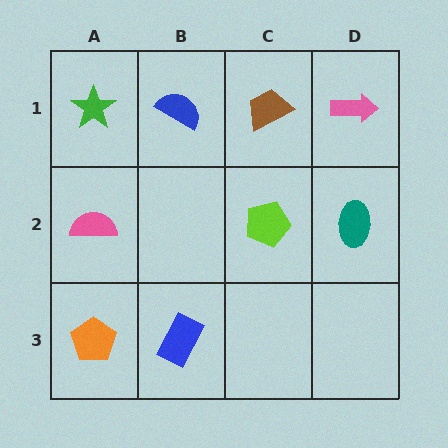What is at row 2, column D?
A teal ellipse.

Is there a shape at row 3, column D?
No, that cell is empty.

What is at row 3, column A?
An orange pentagon.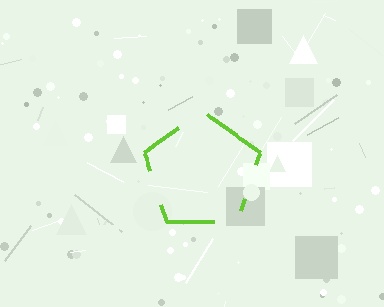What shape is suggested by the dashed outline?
The dashed outline suggests a pentagon.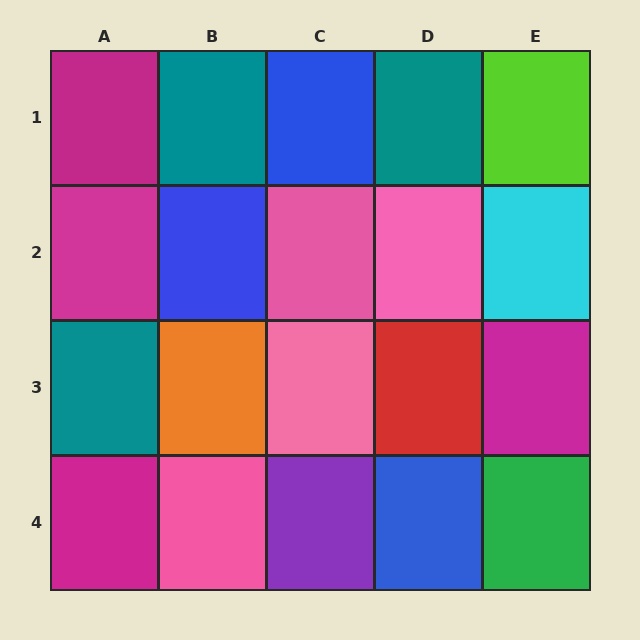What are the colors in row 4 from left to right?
Magenta, pink, purple, blue, green.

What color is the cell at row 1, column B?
Teal.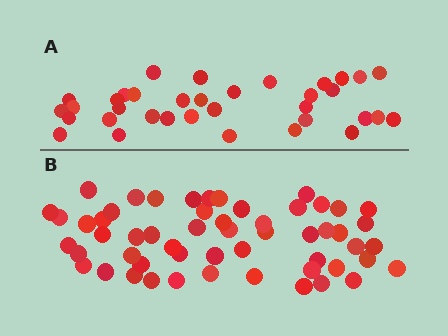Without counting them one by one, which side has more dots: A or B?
Region B (the bottom region) has more dots.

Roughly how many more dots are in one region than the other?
Region B has approximately 20 more dots than region A.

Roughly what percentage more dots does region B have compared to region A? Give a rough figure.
About 55% more.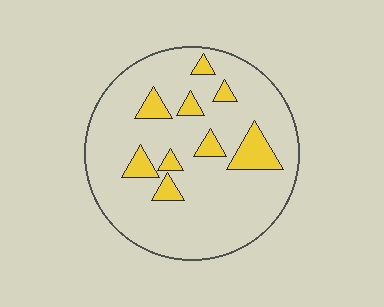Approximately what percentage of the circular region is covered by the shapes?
Approximately 15%.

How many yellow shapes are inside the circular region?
9.